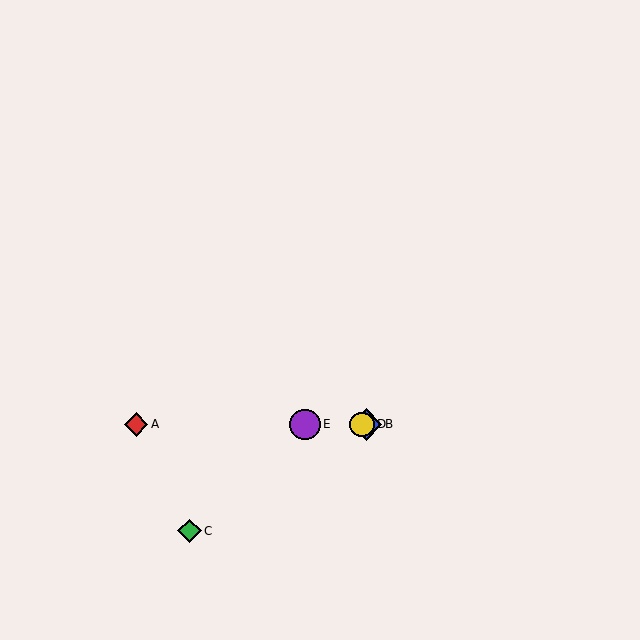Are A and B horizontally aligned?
Yes, both are at y≈424.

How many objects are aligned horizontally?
4 objects (A, B, D, E) are aligned horizontally.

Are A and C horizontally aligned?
No, A is at y≈424 and C is at y≈531.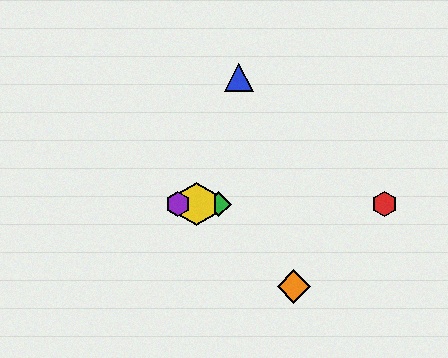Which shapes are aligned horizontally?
The red hexagon, the green diamond, the yellow hexagon, the purple hexagon are aligned horizontally.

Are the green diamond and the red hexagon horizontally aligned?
Yes, both are at y≈204.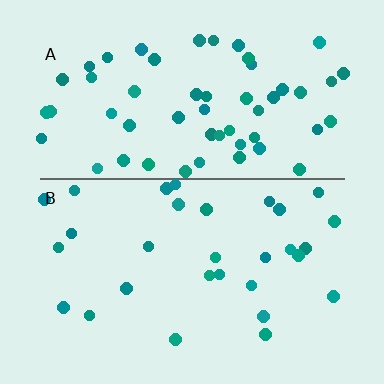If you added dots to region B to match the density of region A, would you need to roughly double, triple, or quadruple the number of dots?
Approximately double.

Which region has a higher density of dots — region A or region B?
A (the top).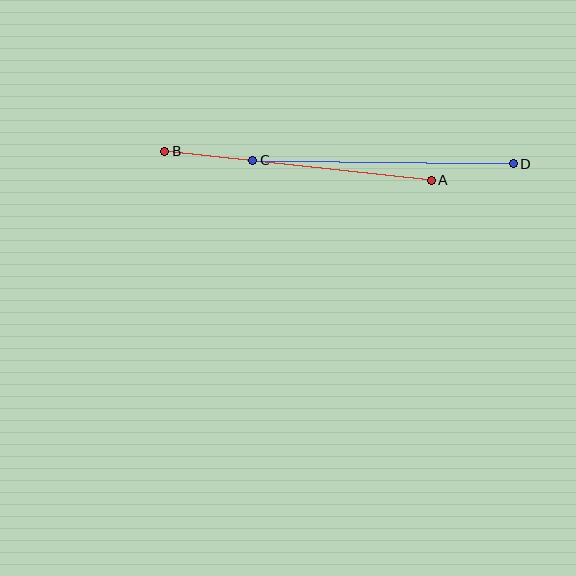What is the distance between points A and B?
The distance is approximately 268 pixels.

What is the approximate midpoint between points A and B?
The midpoint is at approximately (298, 166) pixels.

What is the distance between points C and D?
The distance is approximately 260 pixels.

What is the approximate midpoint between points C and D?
The midpoint is at approximately (383, 162) pixels.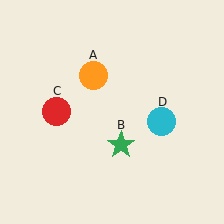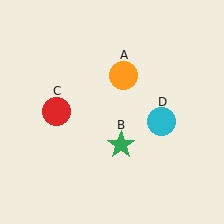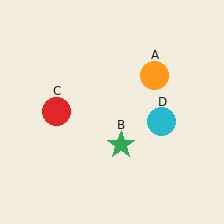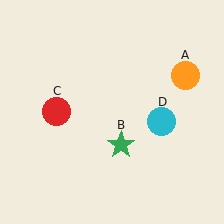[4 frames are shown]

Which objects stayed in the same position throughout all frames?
Green star (object B) and red circle (object C) and cyan circle (object D) remained stationary.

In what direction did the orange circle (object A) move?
The orange circle (object A) moved right.